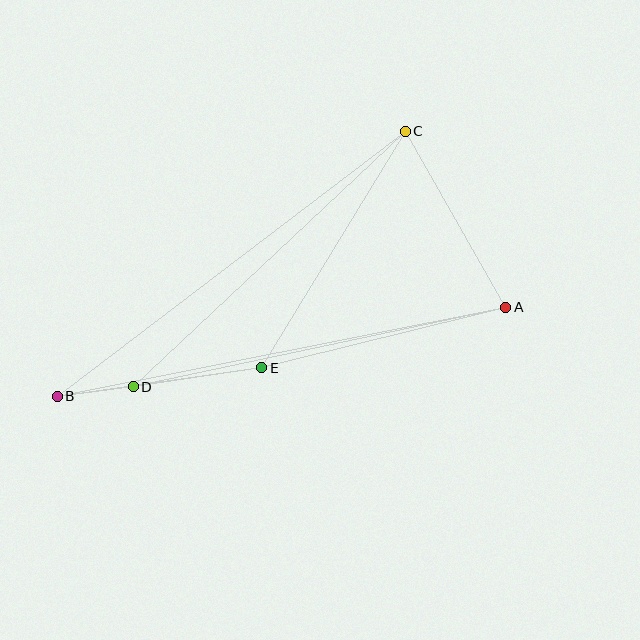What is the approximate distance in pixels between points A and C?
The distance between A and C is approximately 203 pixels.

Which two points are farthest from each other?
Points A and B are farthest from each other.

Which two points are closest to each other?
Points B and D are closest to each other.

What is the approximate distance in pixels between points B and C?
The distance between B and C is approximately 437 pixels.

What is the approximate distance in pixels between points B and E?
The distance between B and E is approximately 206 pixels.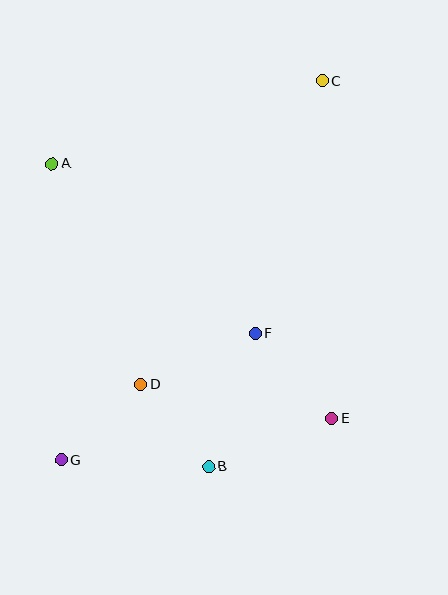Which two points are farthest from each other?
Points C and G are farthest from each other.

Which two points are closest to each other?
Points B and D are closest to each other.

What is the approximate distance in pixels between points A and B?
The distance between A and B is approximately 341 pixels.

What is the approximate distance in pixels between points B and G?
The distance between B and G is approximately 147 pixels.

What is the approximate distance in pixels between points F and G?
The distance between F and G is approximately 231 pixels.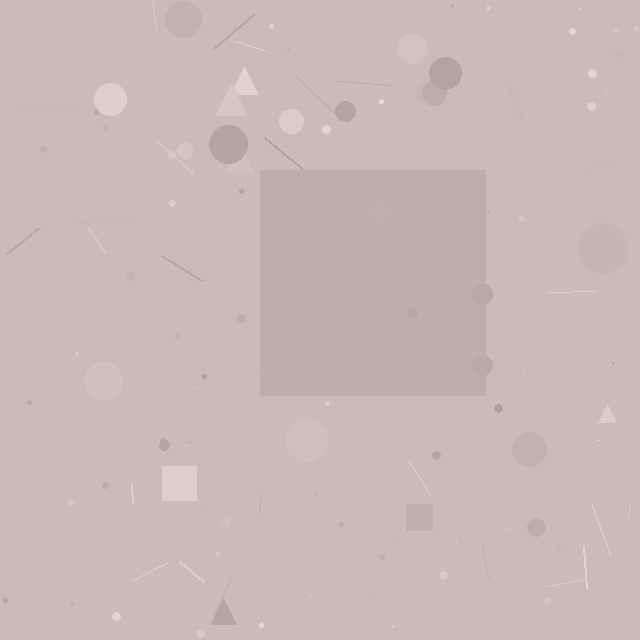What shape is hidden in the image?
A square is hidden in the image.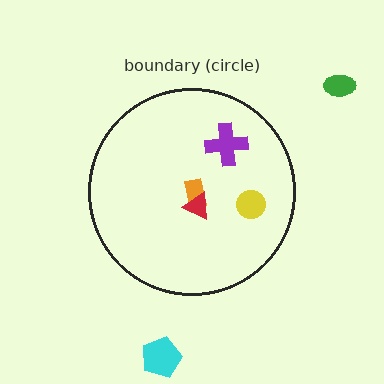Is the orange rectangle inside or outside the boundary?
Inside.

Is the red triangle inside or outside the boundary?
Inside.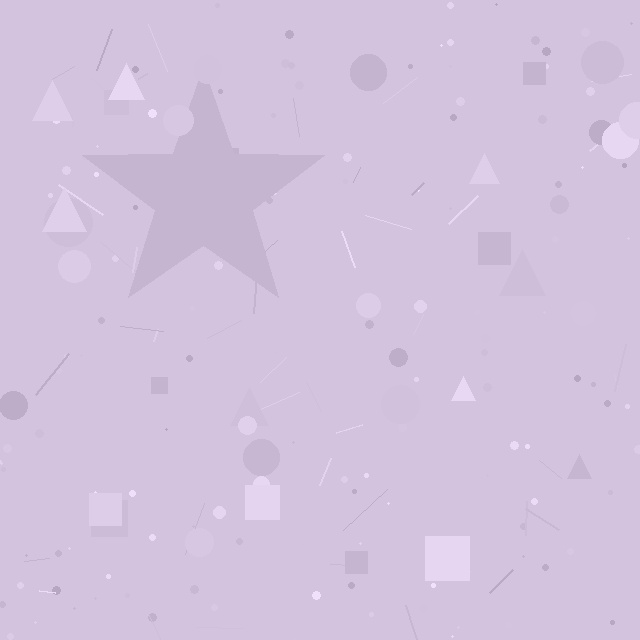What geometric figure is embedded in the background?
A star is embedded in the background.